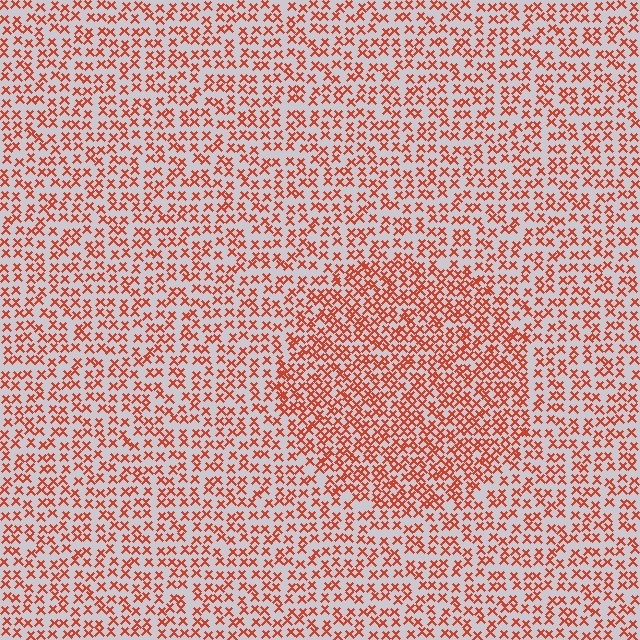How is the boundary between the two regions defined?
The boundary is defined by a change in element density (approximately 1.6x ratio). All elements are the same color, size, and shape.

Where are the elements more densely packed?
The elements are more densely packed inside the circle boundary.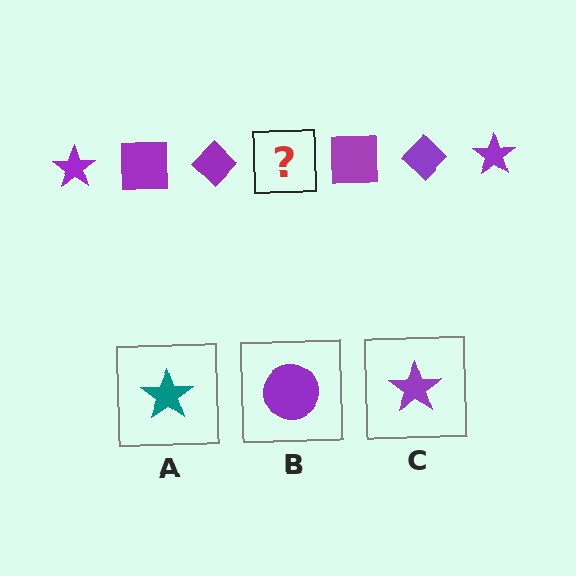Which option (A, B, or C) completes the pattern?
C.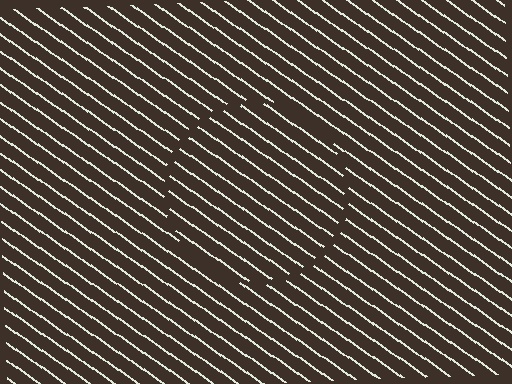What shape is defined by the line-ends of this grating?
An illusory circle. The interior of the shape contains the same grating, shifted by half a period — the contour is defined by the phase discontinuity where line-ends from the inner and outer gratings abut.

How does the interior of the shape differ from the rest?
The interior of the shape contains the same grating, shifted by half a period — the contour is defined by the phase discontinuity where line-ends from the inner and outer gratings abut.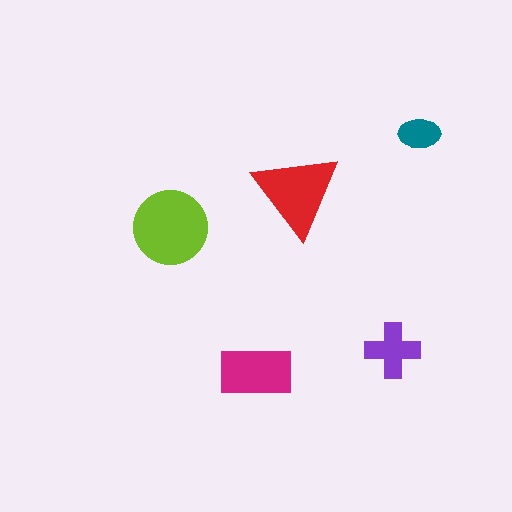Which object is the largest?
The lime circle.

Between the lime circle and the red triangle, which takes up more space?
The lime circle.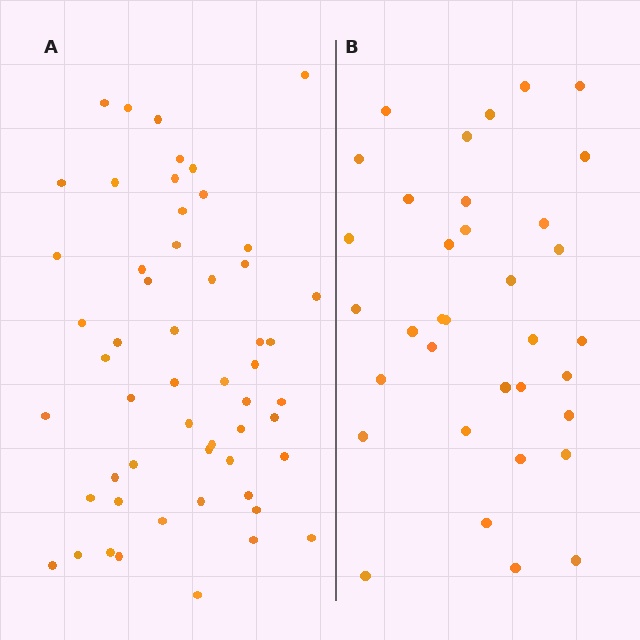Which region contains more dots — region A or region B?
Region A (the left region) has more dots.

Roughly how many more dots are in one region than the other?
Region A has approximately 20 more dots than region B.